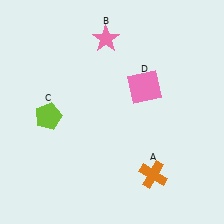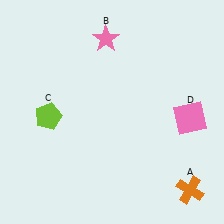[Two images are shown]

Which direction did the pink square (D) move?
The pink square (D) moved right.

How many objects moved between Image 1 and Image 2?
2 objects moved between the two images.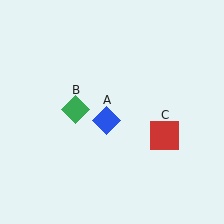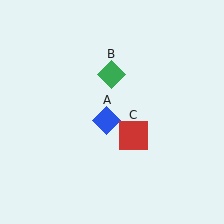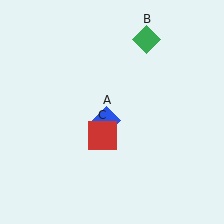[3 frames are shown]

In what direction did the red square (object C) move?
The red square (object C) moved left.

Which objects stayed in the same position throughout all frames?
Blue diamond (object A) remained stationary.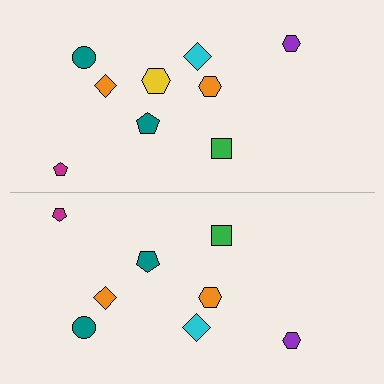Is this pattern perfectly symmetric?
No, the pattern is not perfectly symmetric. A yellow hexagon is missing from the bottom side.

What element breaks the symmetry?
A yellow hexagon is missing from the bottom side.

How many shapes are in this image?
There are 17 shapes in this image.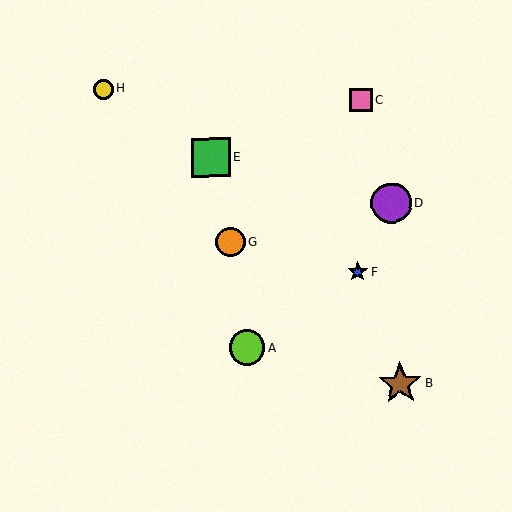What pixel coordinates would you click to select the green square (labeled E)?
Click at (211, 158) to select the green square E.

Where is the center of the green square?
The center of the green square is at (211, 158).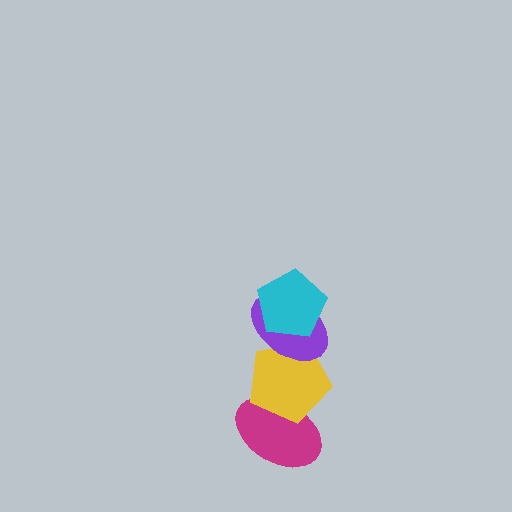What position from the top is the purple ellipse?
The purple ellipse is 2nd from the top.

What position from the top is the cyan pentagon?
The cyan pentagon is 1st from the top.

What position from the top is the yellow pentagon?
The yellow pentagon is 3rd from the top.